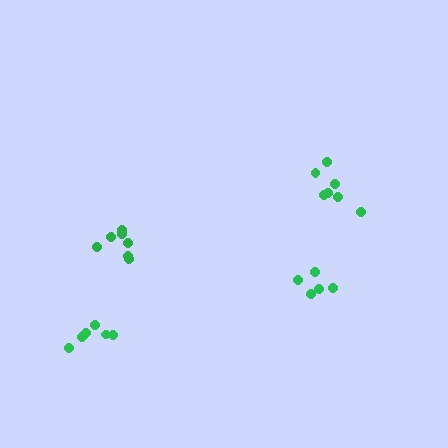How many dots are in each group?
Group 1: 7 dots, Group 2: 6 dots, Group 3: 5 dots, Group 4: 7 dots (25 total).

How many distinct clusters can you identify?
There are 4 distinct clusters.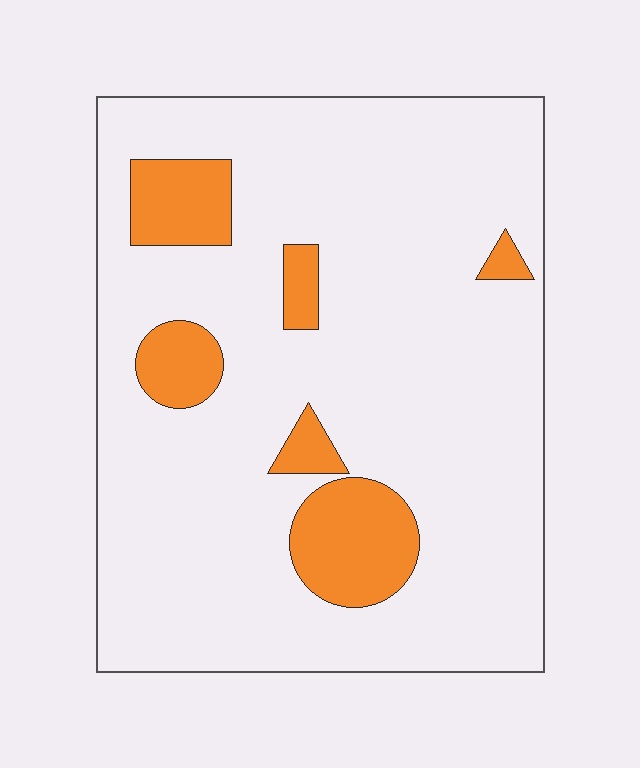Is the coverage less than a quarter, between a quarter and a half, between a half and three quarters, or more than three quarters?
Less than a quarter.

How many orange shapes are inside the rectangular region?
6.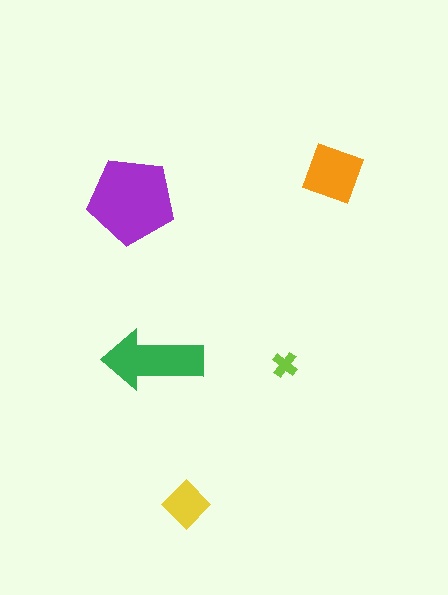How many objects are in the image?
There are 5 objects in the image.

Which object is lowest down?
The yellow diamond is bottommost.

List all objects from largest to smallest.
The purple pentagon, the green arrow, the orange square, the yellow diamond, the lime cross.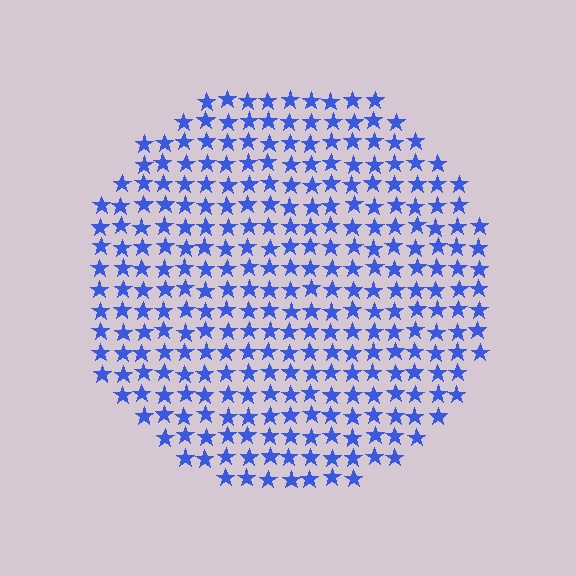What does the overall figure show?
The overall figure shows a circle.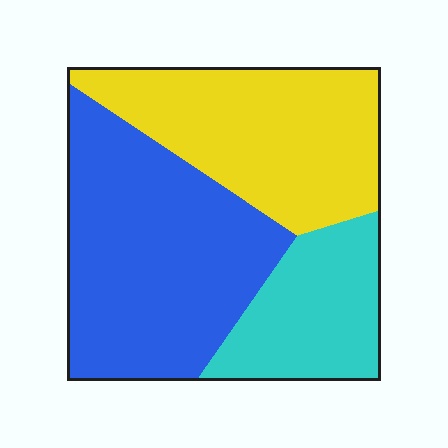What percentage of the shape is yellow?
Yellow covers around 35% of the shape.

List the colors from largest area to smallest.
From largest to smallest: blue, yellow, cyan.